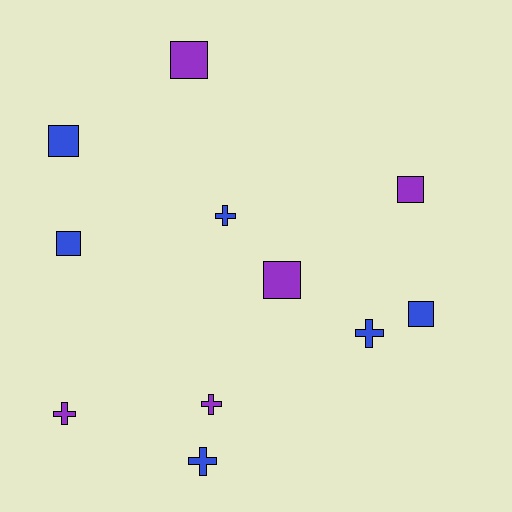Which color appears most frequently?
Blue, with 6 objects.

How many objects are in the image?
There are 11 objects.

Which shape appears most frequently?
Square, with 6 objects.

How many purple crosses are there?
There are 2 purple crosses.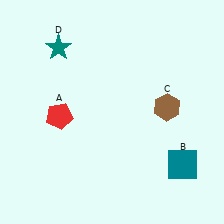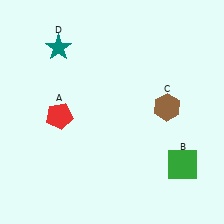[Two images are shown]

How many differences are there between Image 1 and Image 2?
There is 1 difference between the two images.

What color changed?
The square (B) changed from teal in Image 1 to green in Image 2.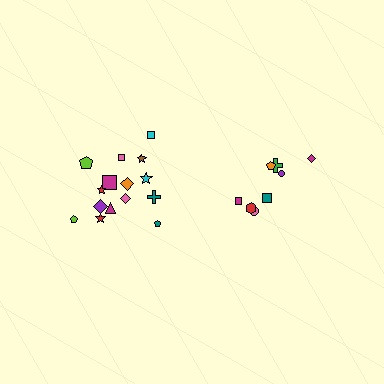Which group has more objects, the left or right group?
The left group.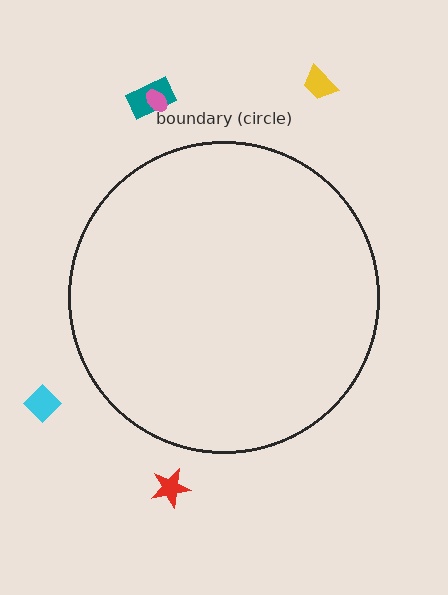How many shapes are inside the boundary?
0 inside, 5 outside.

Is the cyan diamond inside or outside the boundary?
Outside.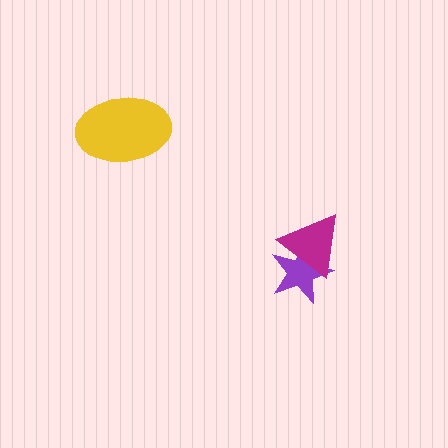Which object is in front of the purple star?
The magenta triangle is in front of the purple star.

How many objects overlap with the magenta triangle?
1 object overlaps with the magenta triangle.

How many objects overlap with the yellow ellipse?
0 objects overlap with the yellow ellipse.